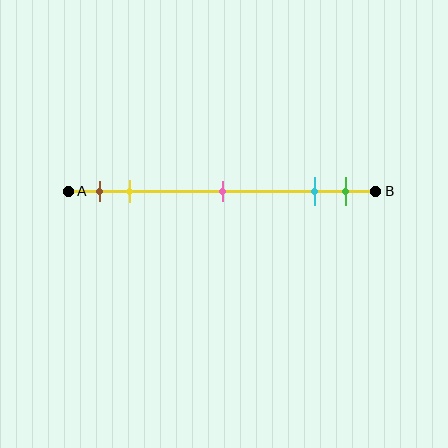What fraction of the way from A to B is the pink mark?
The pink mark is approximately 50% (0.5) of the way from A to B.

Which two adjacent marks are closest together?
The cyan and green marks are the closest adjacent pair.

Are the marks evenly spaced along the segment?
No, the marks are not evenly spaced.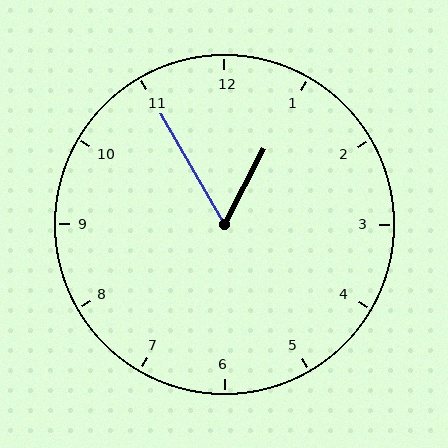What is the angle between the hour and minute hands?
Approximately 58 degrees.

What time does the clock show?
12:55.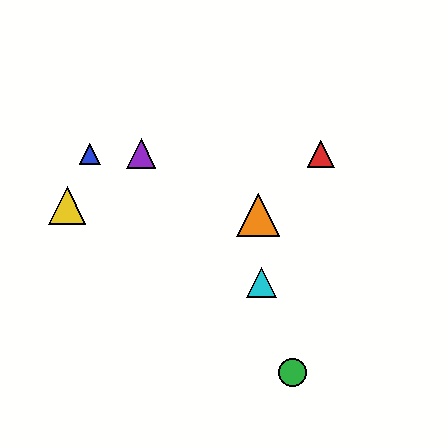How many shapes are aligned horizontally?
3 shapes (the red triangle, the blue triangle, the purple triangle) are aligned horizontally.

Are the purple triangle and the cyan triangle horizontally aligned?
No, the purple triangle is at y≈154 and the cyan triangle is at y≈282.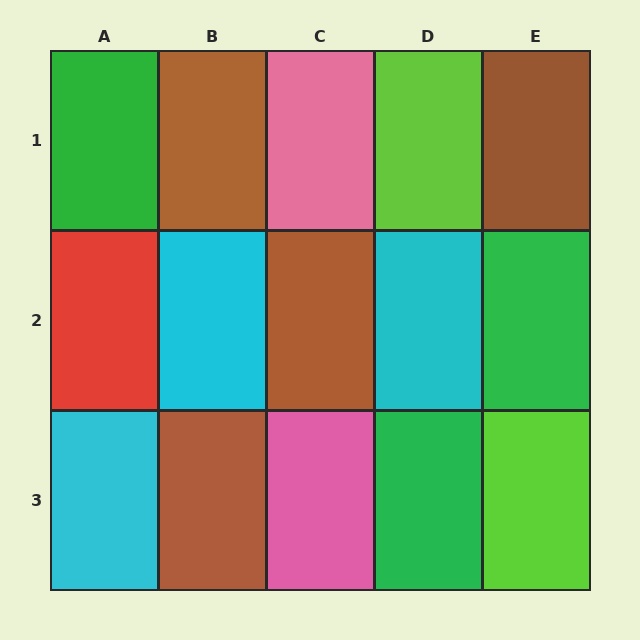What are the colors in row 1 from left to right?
Green, brown, pink, lime, brown.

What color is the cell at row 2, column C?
Brown.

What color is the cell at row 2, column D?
Cyan.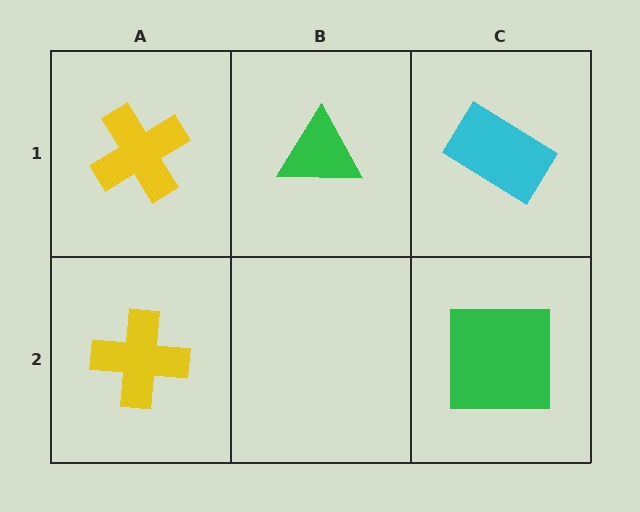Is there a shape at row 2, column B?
No, that cell is empty.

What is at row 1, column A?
A yellow cross.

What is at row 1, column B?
A green triangle.